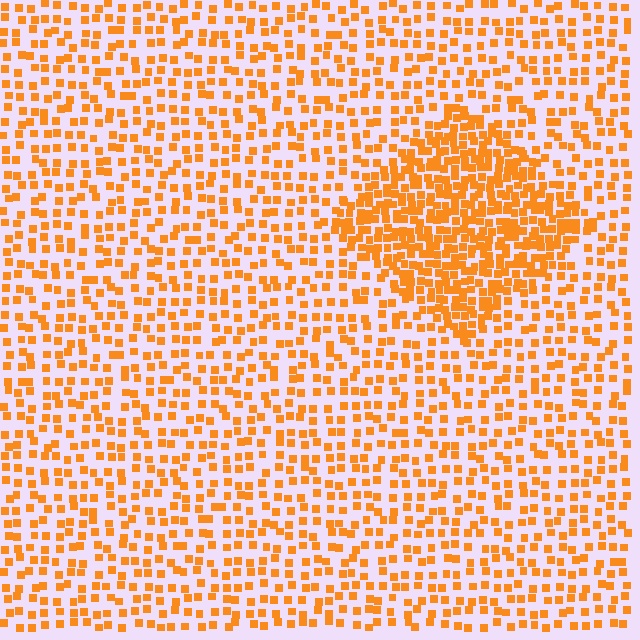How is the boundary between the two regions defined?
The boundary is defined by a change in element density (approximately 2.2x ratio). All elements are the same color, size, and shape.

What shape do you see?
I see a diamond.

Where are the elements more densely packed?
The elements are more densely packed inside the diamond boundary.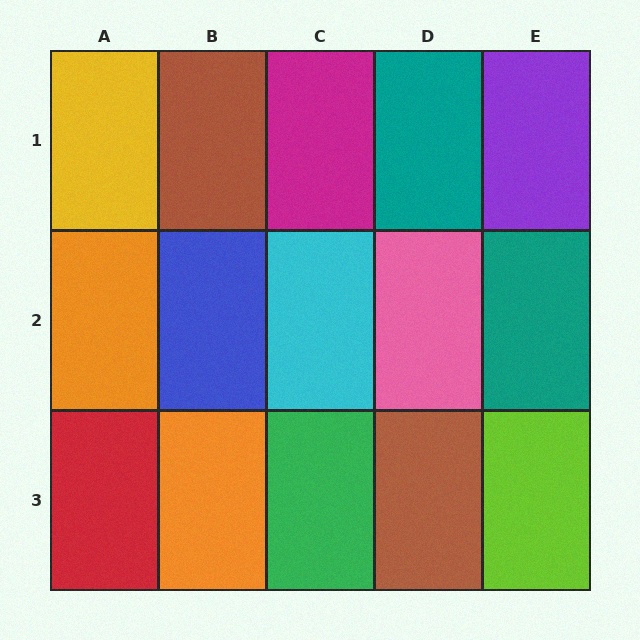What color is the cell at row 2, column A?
Orange.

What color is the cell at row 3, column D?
Brown.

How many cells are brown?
2 cells are brown.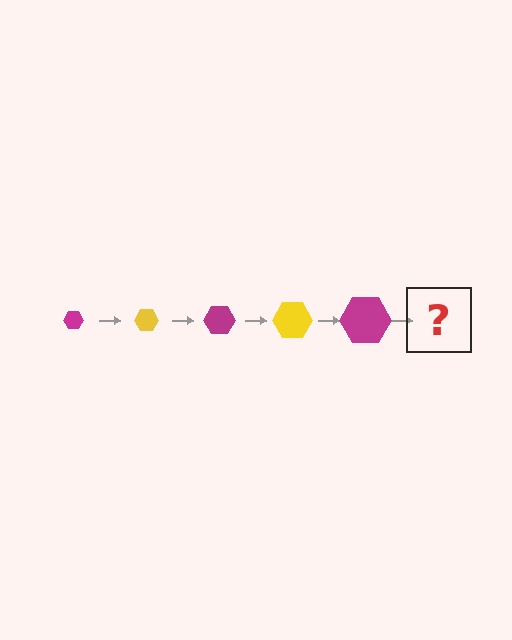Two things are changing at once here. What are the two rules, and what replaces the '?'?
The two rules are that the hexagon grows larger each step and the color cycles through magenta and yellow. The '?' should be a yellow hexagon, larger than the previous one.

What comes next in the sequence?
The next element should be a yellow hexagon, larger than the previous one.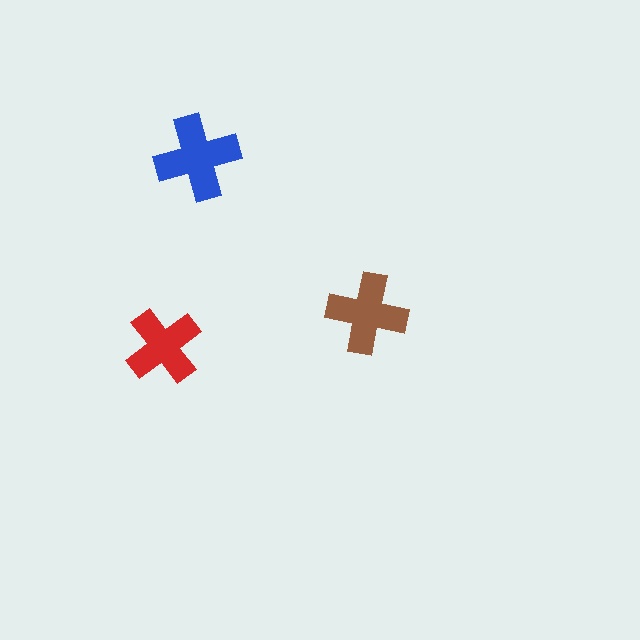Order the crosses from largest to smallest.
the blue one, the brown one, the red one.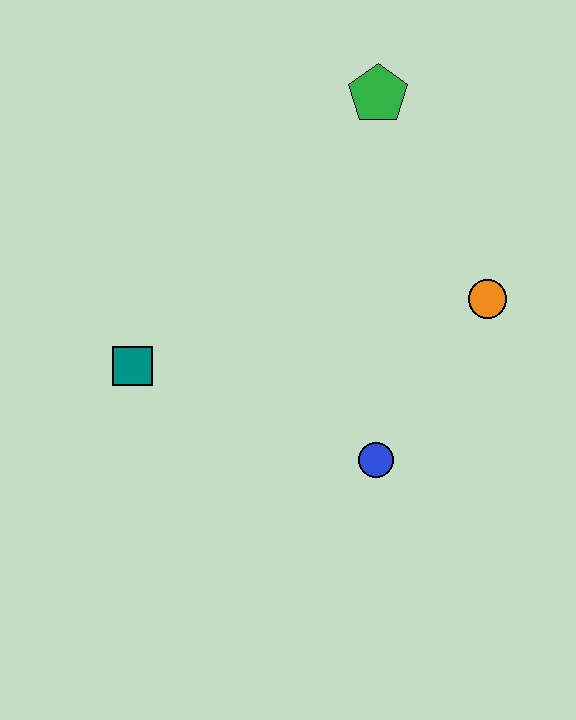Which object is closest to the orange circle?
The blue circle is closest to the orange circle.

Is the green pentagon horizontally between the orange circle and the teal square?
Yes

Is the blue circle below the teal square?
Yes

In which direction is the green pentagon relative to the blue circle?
The green pentagon is above the blue circle.